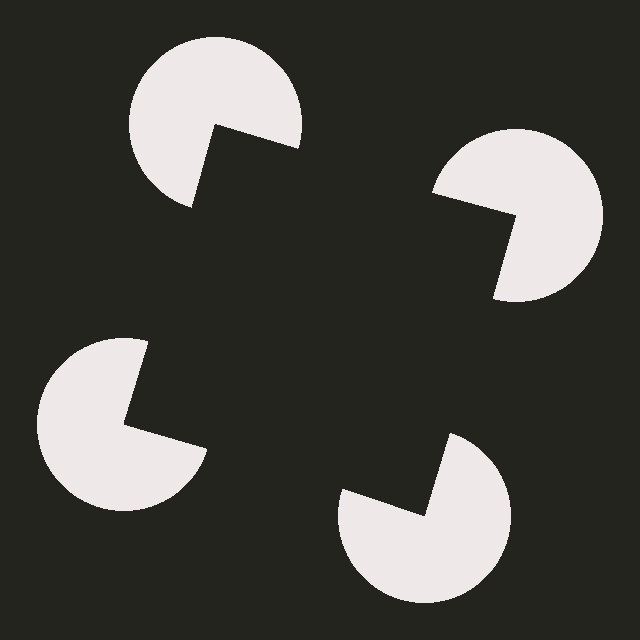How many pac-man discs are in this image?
There are 4 — one at each vertex of the illusory square.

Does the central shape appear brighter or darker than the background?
It typically appears slightly darker than the background, even though no actual brightness change is drawn.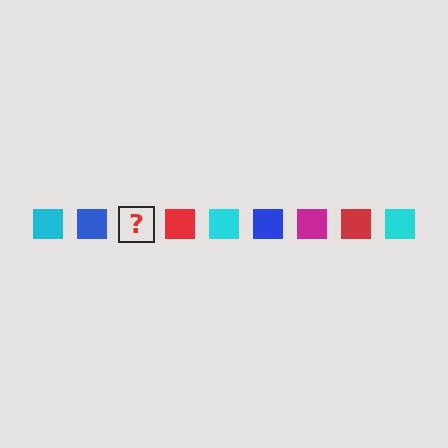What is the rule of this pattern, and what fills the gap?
The rule is that the pattern cycles through cyan, blue, magenta, red squares. The gap should be filled with a magenta square.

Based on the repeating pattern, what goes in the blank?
The blank should be a magenta square.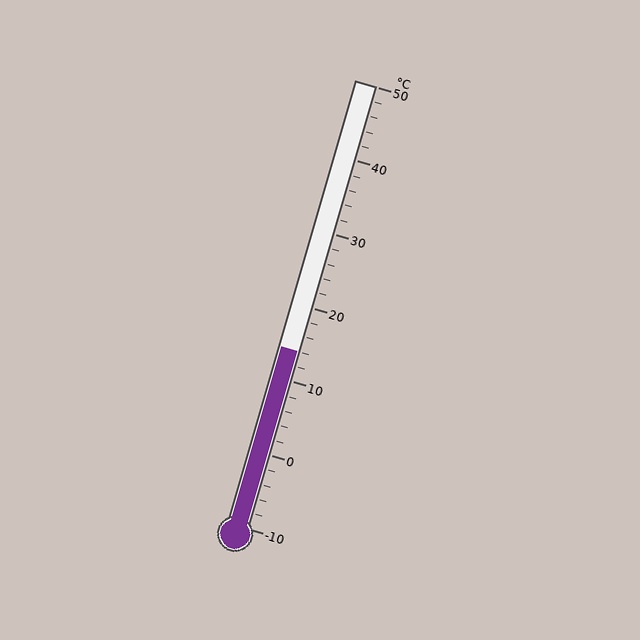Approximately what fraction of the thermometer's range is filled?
The thermometer is filled to approximately 40% of its range.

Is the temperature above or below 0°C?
The temperature is above 0°C.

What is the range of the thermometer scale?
The thermometer scale ranges from -10°C to 50°C.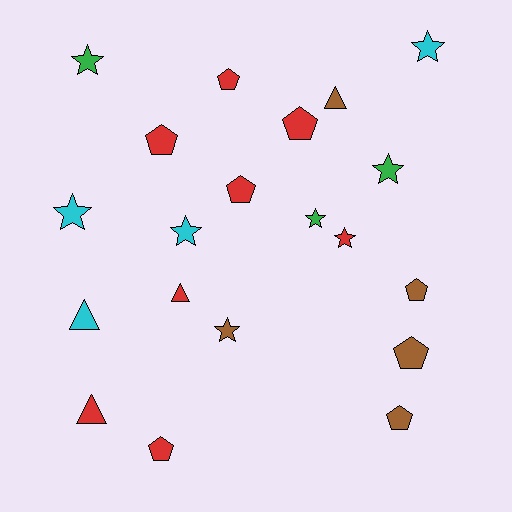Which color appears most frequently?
Red, with 8 objects.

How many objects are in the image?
There are 20 objects.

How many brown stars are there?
There is 1 brown star.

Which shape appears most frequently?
Pentagon, with 8 objects.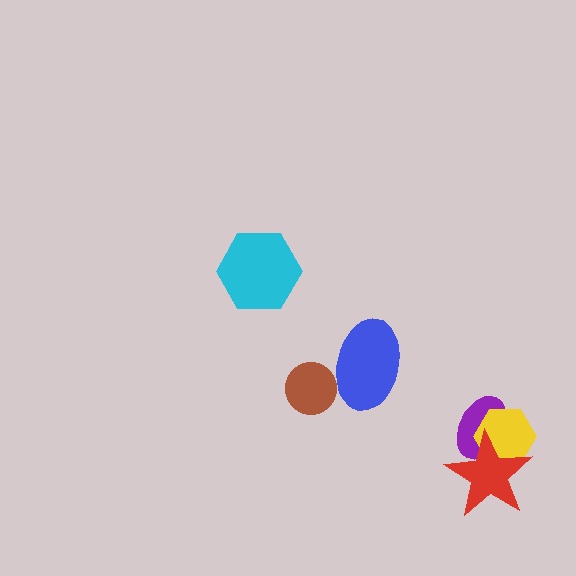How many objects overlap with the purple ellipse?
2 objects overlap with the purple ellipse.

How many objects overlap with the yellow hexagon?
2 objects overlap with the yellow hexagon.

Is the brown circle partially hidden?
Yes, it is partially covered by another shape.